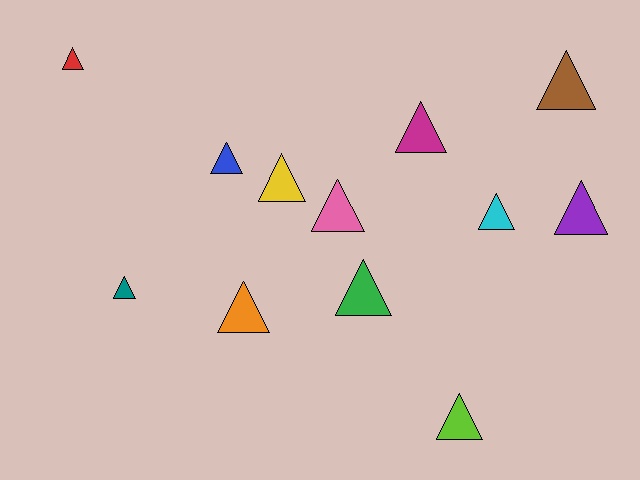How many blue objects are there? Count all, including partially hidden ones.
There is 1 blue object.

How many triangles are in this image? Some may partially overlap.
There are 12 triangles.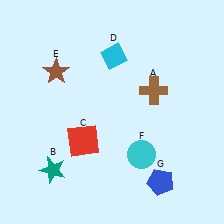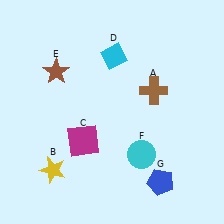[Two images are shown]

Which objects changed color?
B changed from teal to yellow. C changed from red to magenta.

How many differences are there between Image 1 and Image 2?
There are 2 differences between the two images.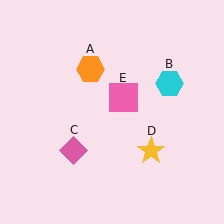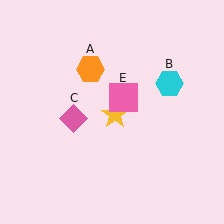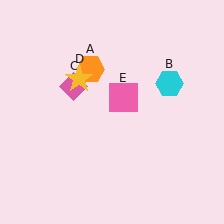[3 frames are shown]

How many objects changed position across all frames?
2 objects changed position: pink diamond (object C), yellow star (object D).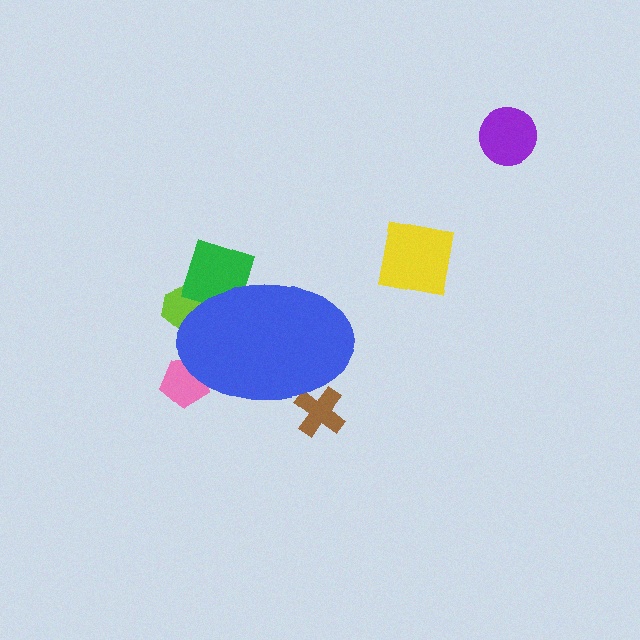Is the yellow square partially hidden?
No, the yellow square is fully visible.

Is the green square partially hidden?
Yes, the green square is partially hidden behind the blue ellipse.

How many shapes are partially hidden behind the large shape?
4 shapes are partially hidden.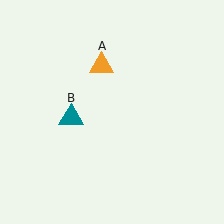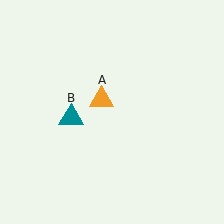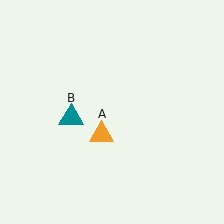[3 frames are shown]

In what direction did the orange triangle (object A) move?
The orange triangle (object A) moved down.